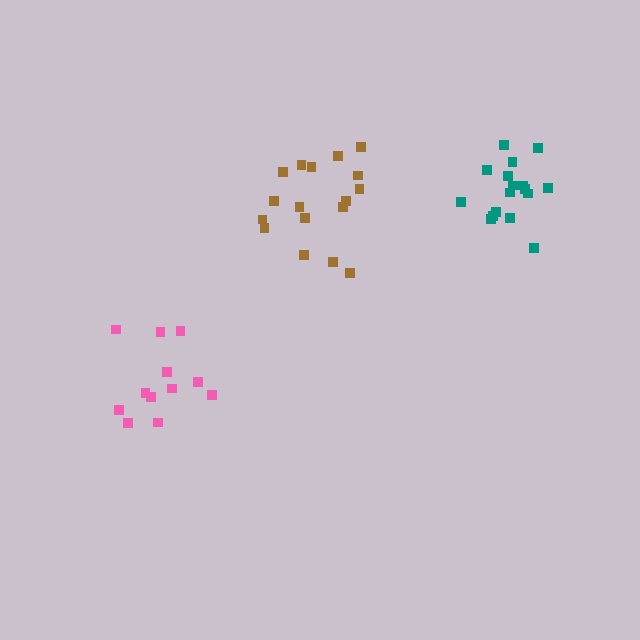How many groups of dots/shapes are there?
There are 3 groups.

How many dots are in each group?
Group 1: 12 dots, Group 2: 17 dots, Group 3: 17 dots (46 total).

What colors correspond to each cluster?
The clusters are colored: pink, teal, brown.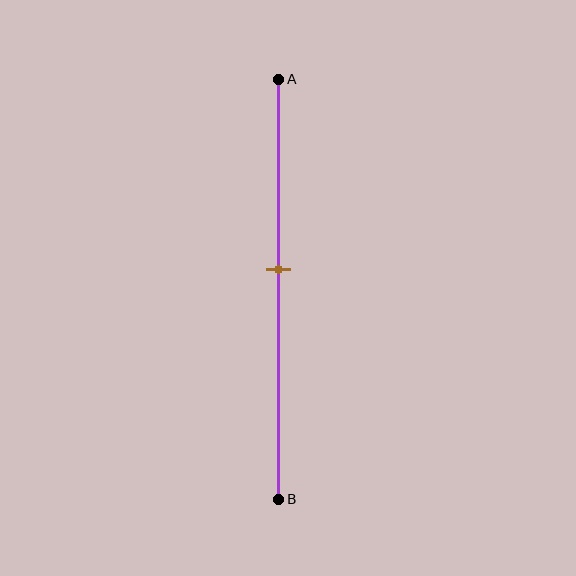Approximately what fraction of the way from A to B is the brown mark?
The brown mark is approximately 45% of the way from A to B.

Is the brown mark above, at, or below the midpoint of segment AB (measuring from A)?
The brown mark is above the midpoint of segment AB.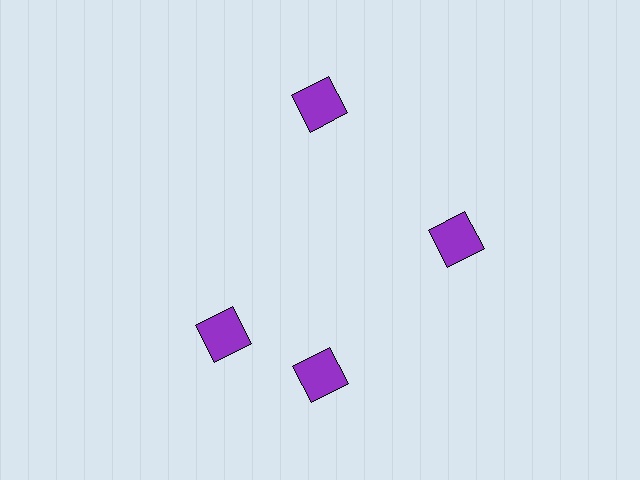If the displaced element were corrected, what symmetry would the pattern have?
It would have 4-fold rotational symmetry — the pattern would map onto itself every 90 degrees.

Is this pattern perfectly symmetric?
No. The 4 purple squares are arranged in a ring, but one element near the 9 o'clock position is rotated out of alignment along the ring, breaking the 4-fold rotational symmetry.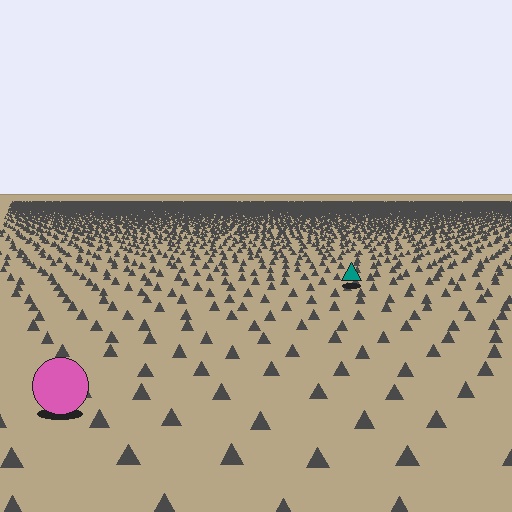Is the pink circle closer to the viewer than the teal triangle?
Yes. The pink circle is closer — you can tell from the texture gradient: the ground texture is coarser near it.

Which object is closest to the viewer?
The pink circle is closest. The texture marks near it are larger and more spread out.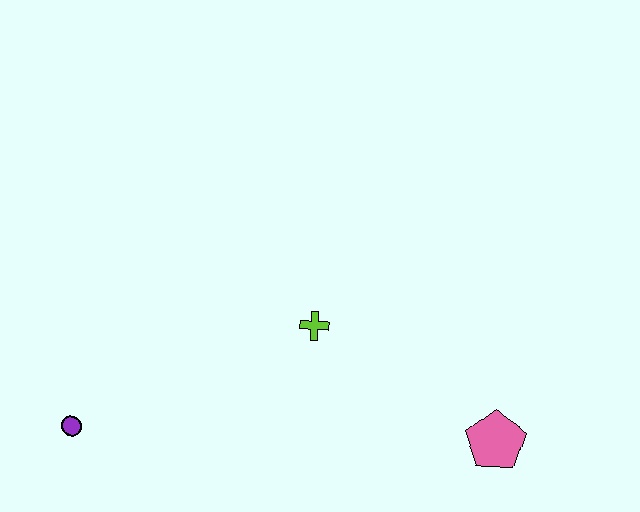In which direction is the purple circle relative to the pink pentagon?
The purple circle is to the left of the pink pentagon.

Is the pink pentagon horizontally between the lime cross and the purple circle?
No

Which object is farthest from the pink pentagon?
The purple circle is farthest from the pink pentagon.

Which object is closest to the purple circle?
The lime cross is closest to the purple circle.